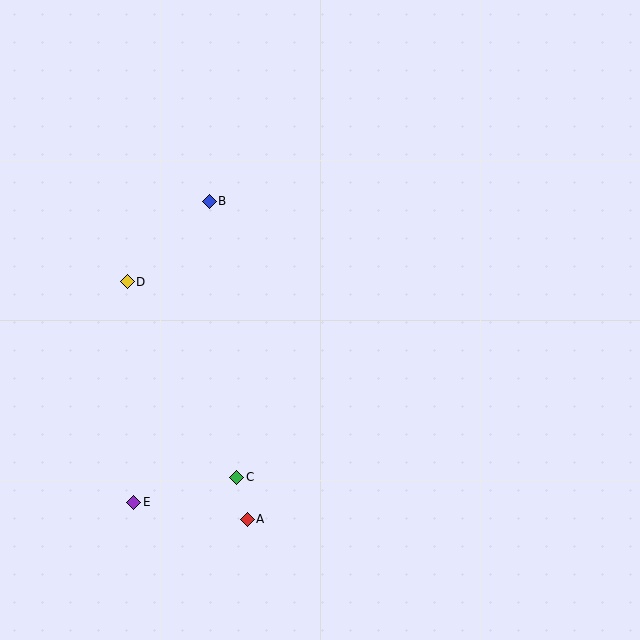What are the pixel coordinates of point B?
Point B is at (209, 201).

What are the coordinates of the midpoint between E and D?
The midpoint between E and D is at (131, 392).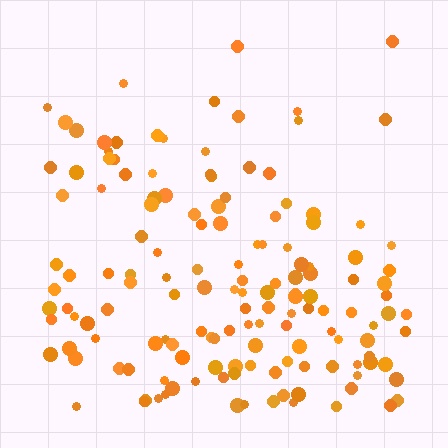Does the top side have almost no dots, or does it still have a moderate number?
Still a moderate number, just noticeably fewer than the bottom.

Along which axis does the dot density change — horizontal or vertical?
Vertical.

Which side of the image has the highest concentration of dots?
The bottom.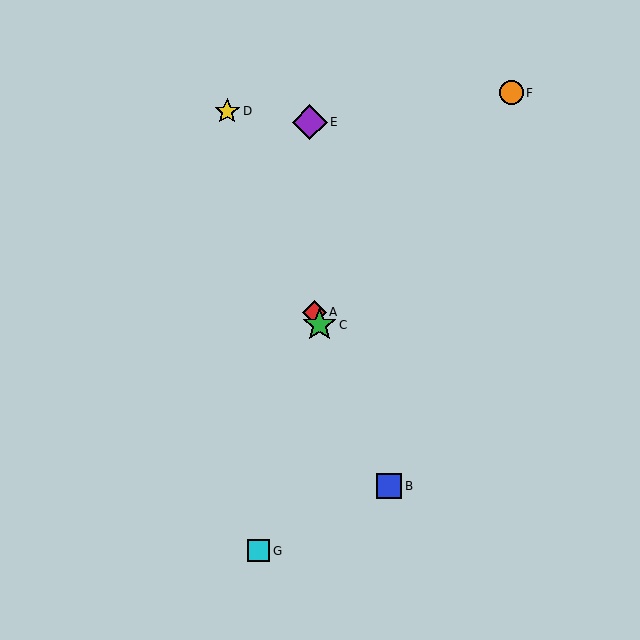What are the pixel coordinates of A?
Object A is at (314, 312).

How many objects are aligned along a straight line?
4 objects (A, B, C, D) are aligned along a straight line.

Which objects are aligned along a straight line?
Objects A, B, C, D are aligned along a straight line.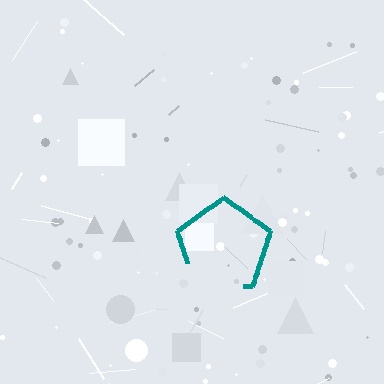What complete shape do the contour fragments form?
The contour fragments form a pentagon.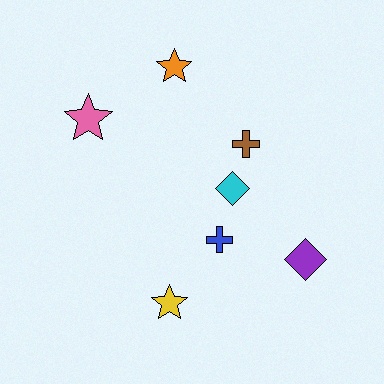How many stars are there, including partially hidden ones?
There are 3 stars.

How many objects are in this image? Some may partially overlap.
There are 7 objects.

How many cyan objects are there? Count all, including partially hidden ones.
There is 1 cyan object.